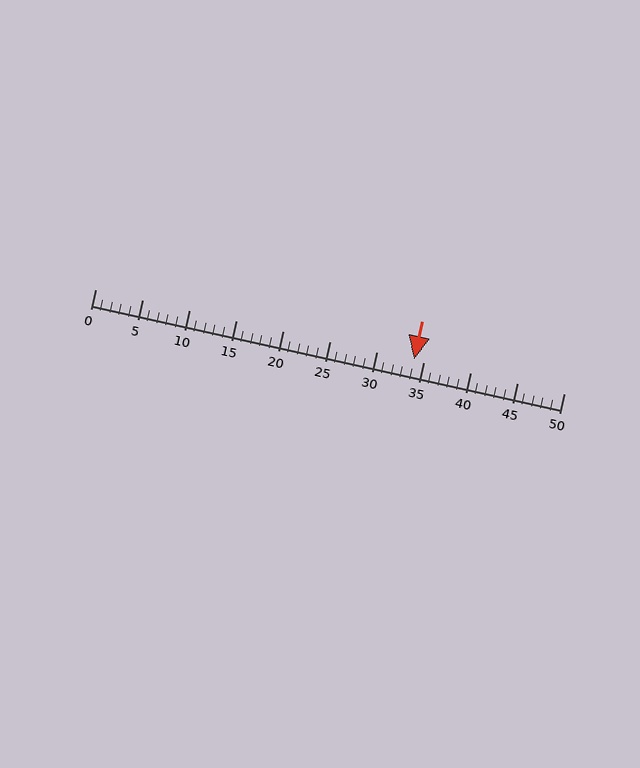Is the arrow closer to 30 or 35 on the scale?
The arrow is closer to 35.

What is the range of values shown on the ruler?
The ruler shows values from 0 to 50.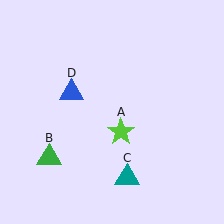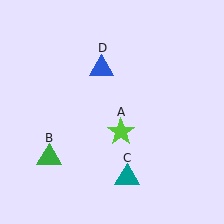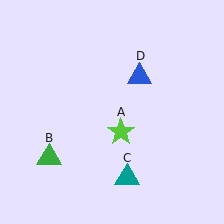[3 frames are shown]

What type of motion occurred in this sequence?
The blue triangle (object D) rotated clockwise around the center of the scene.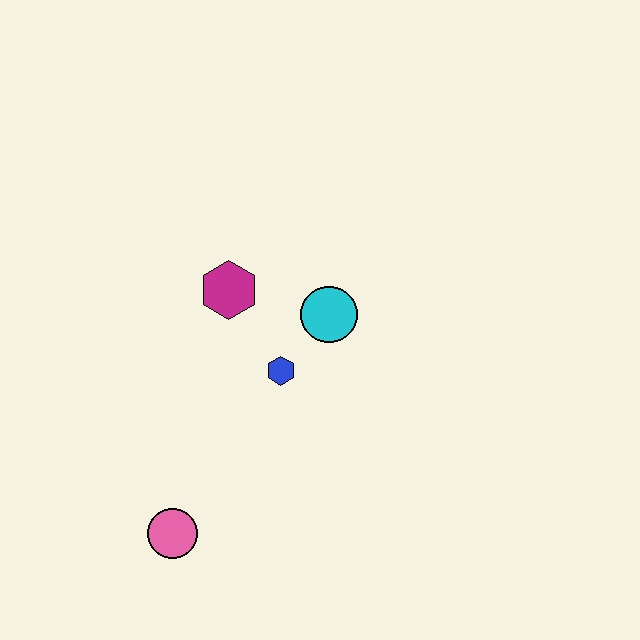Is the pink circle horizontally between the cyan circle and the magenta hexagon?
No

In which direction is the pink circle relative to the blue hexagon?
The pink circle is below the blue hexagon.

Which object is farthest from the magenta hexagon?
The pink circle is farthest from the magenta hexagon.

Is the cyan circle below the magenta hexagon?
Yes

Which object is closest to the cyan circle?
The blue hexagon is closest to the cyan circle.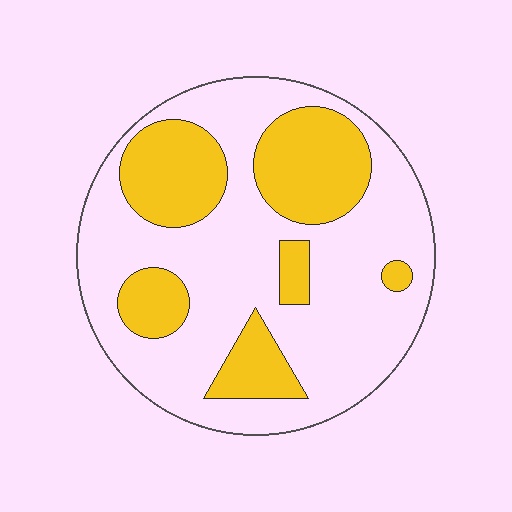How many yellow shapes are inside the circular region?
6.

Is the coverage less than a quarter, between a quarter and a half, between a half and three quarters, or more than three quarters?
Between a quarter and a half.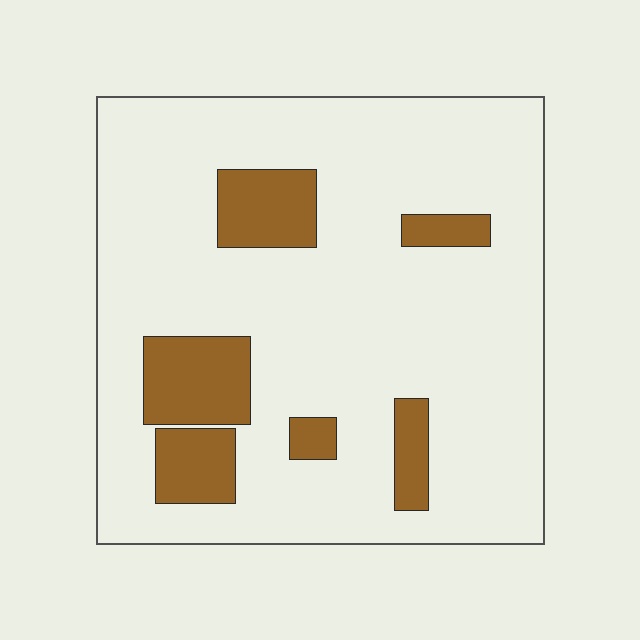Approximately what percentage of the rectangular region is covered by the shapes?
Approximately 15%.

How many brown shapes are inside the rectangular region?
6.